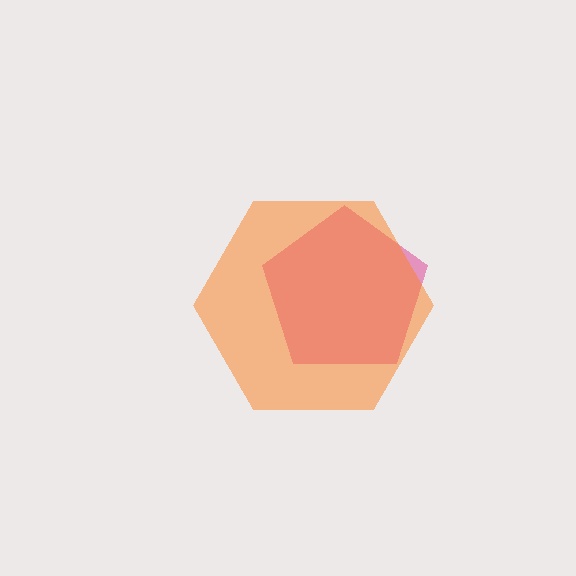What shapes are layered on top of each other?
The layered shapes are: a pink pentagon, an orange hexagon.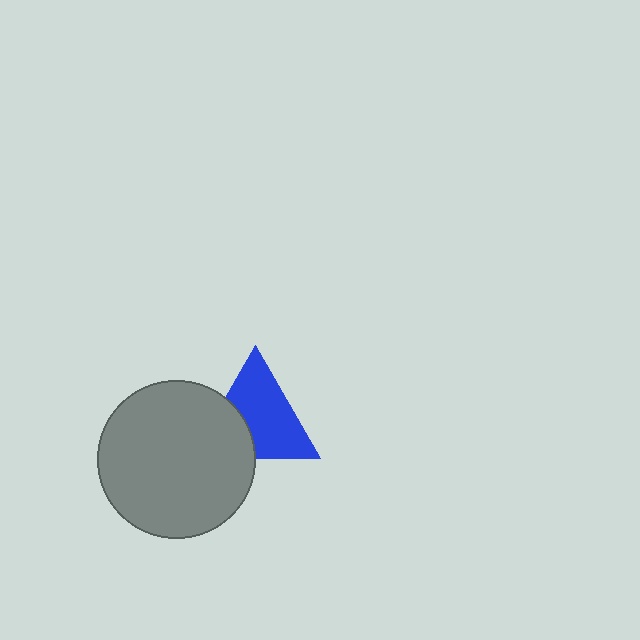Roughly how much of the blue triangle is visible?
Most of it is visible (roughly 68%).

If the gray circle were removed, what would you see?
You would see the complete blue triangle.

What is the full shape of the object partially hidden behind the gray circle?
The partially hidden object is a blue triangle.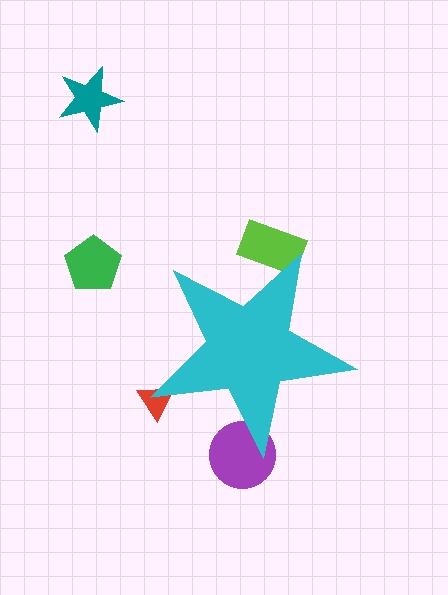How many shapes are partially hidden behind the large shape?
3 shapes are partially hidden.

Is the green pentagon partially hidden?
No, the green pentagon is fully visible.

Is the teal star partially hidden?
No, the teal star is fully visible.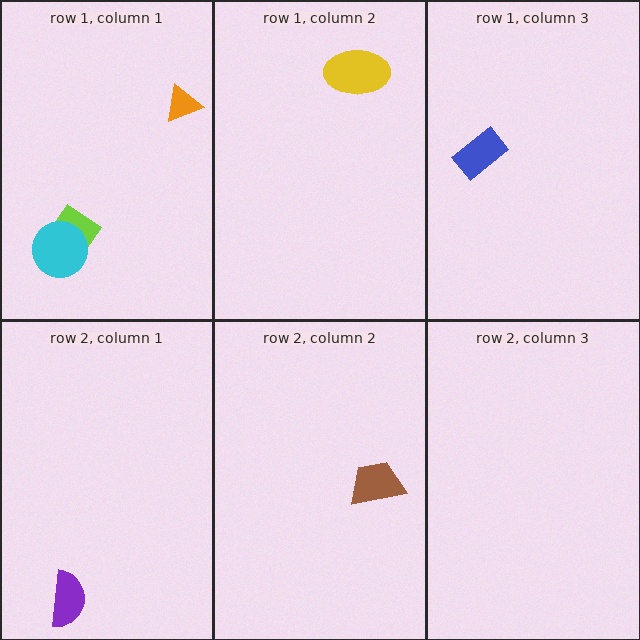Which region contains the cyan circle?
The row 1, column 1 region.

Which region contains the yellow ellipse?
The row 1, column 2 region.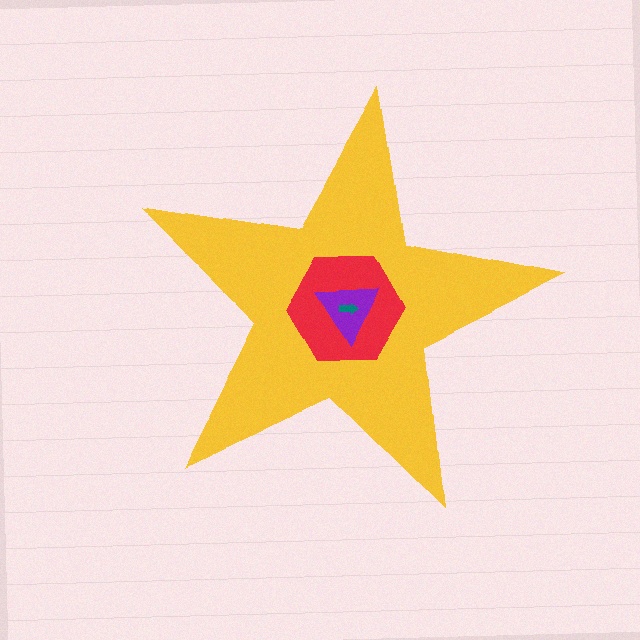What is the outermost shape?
The yellow star.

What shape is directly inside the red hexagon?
The purple triangle.